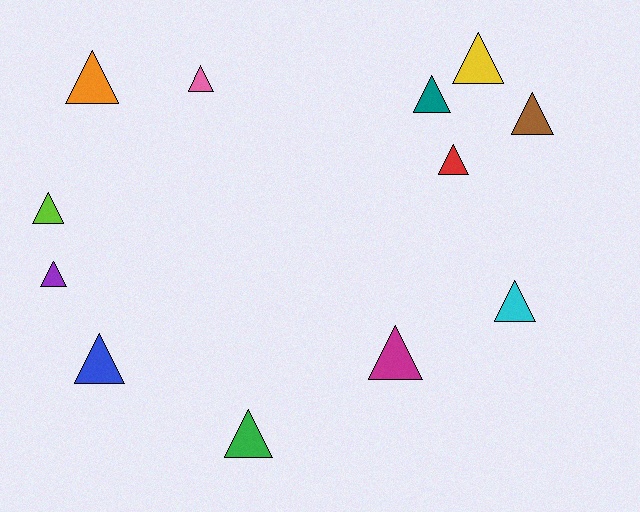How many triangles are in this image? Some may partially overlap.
There are 12 triangles.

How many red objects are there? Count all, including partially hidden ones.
There is 1 red object.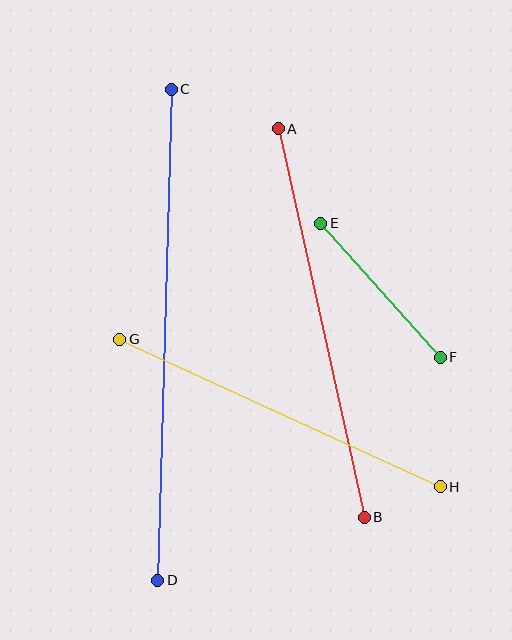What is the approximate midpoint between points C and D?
The midpoint is at approximately (164, 335) pixels.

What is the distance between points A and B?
The distance is approximately 398 pixels.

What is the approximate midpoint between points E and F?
The midpoint is at approximately (381, 290) pixels.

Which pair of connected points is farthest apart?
Points C and D are farthest apart.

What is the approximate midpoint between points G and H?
The midpoint is at approximately (280, 413) pixels.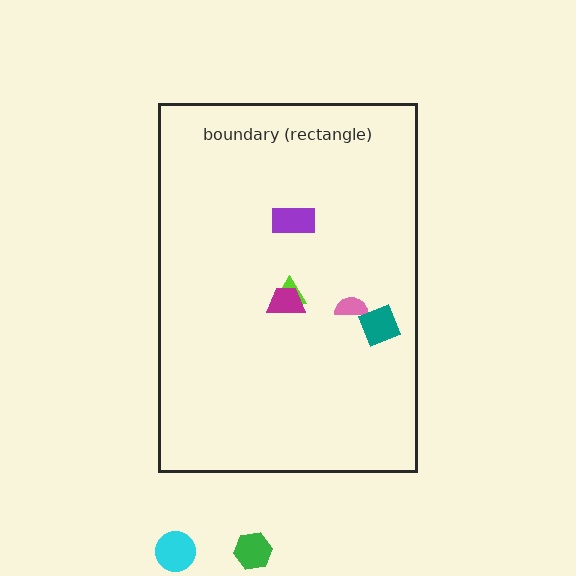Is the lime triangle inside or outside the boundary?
Inside.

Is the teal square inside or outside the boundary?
Inside.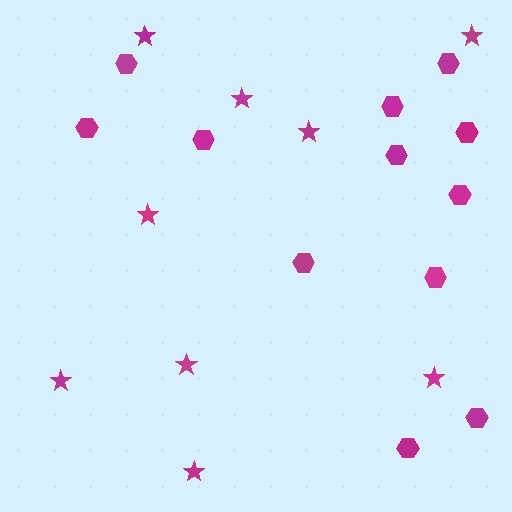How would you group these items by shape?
There are 2 groups: one group of hexagons (12) and one group of stars (9).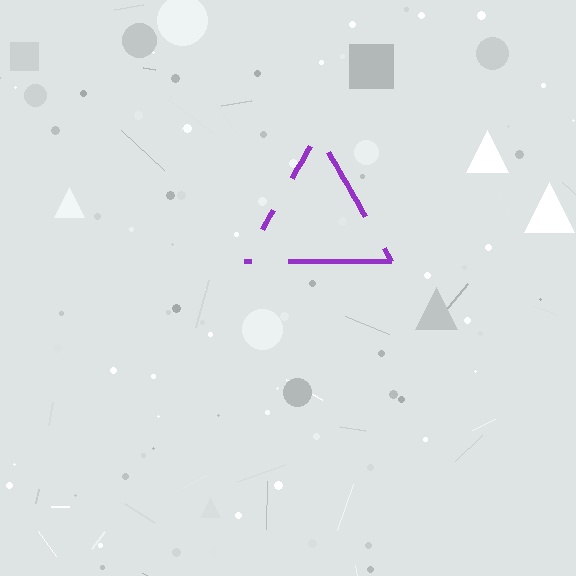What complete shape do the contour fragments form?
The contour fragments form a triangle.